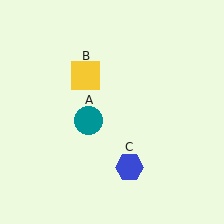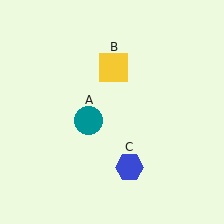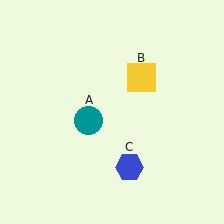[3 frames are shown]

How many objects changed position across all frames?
1 object changed position: yellow square (object B).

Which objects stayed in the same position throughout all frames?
Teal circle (object A) and blue hexagon (object C) remained stationary.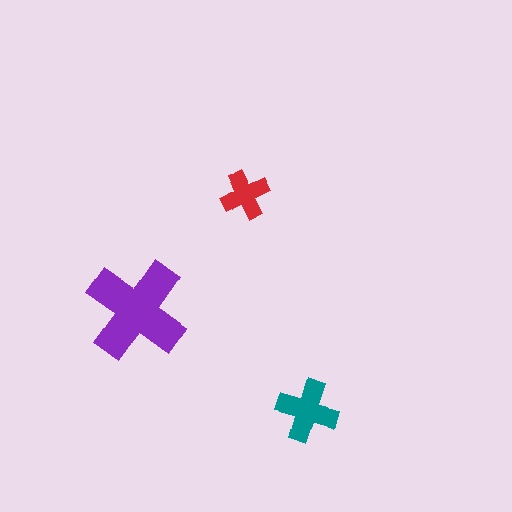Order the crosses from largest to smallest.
the purple one, the teal one, the red one.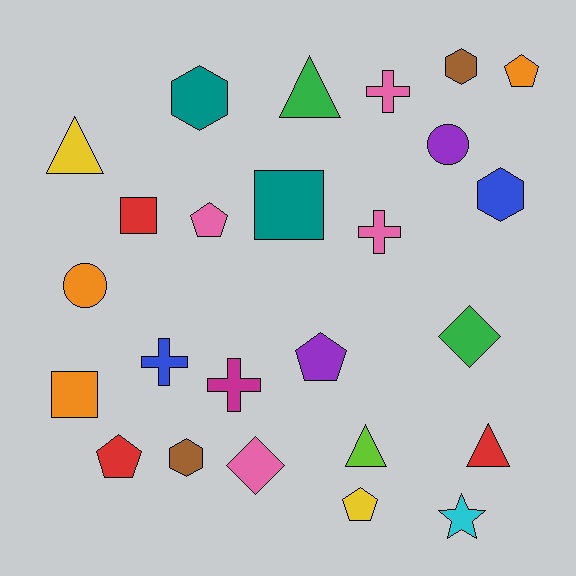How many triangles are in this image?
There are 4 triangles.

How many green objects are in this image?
There are 2 green objects.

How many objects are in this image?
There are 25 objects.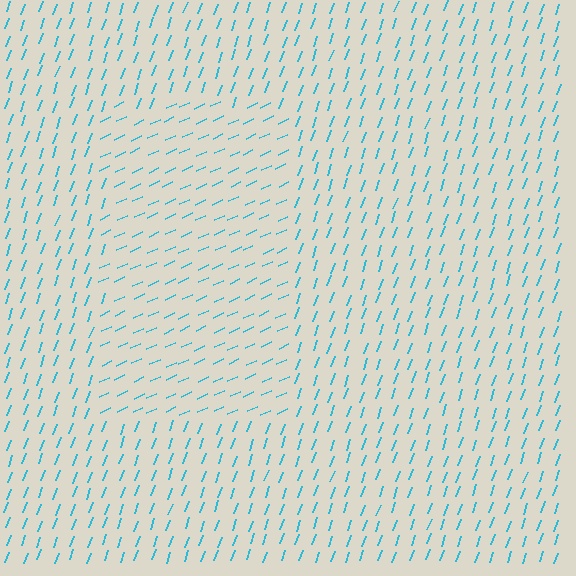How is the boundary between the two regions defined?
The boundary is defined purely by a change in line orientation (approximately 45 degrees difference). All lines are the same color and thickness.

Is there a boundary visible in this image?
Yes, there is a texture boundary formed by a change in line orientation.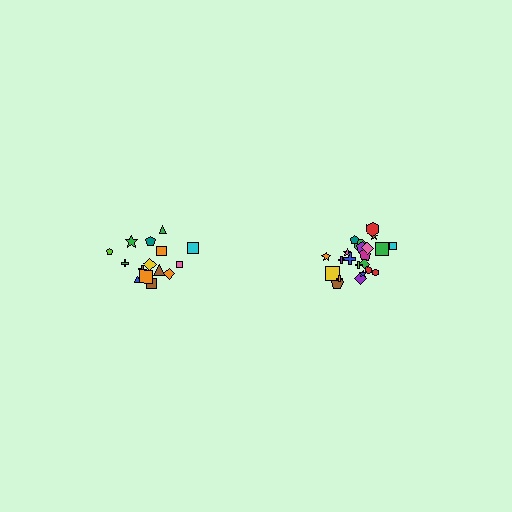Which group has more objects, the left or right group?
The right group.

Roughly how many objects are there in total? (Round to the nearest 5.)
Roughly 35 objects in total.